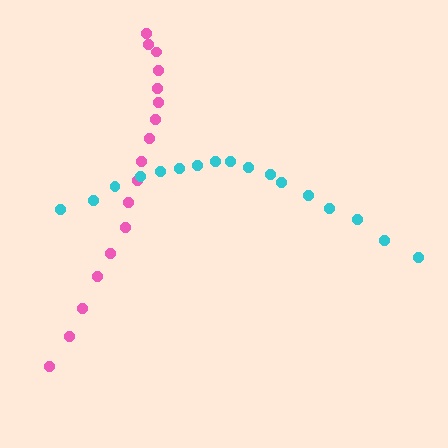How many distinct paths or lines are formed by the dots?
There are 2 distinct paths.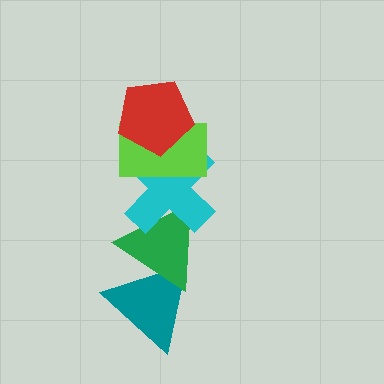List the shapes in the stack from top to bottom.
From top to bottom: the red pentagon, the lime rectangle, the cyan cross, the green triangle, the teal triangle.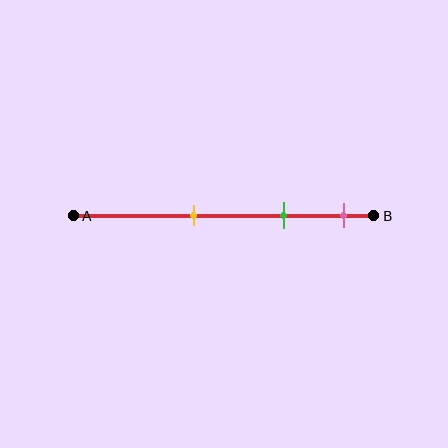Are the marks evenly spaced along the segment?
Yes, the marks are approximately evenly spaced.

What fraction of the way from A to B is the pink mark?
The pink mark is approximately 90% (0.9) of the way from A to B.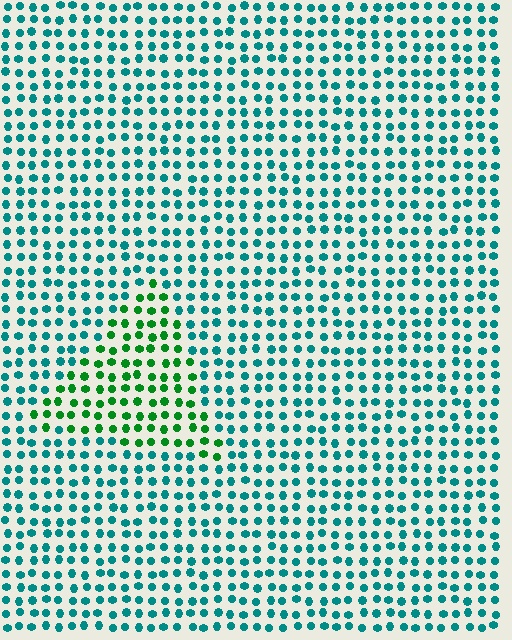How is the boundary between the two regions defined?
The boundary is defined purely by a slight shift in hue (about 47 degrees). Spacing, size, and orientation are identical on both sides.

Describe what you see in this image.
The image is filled with small teal elements in a uniform arrangement. A triangle-shaped region is visible where the elements are tinted to a slightly different hue, forming a subtle color boundary.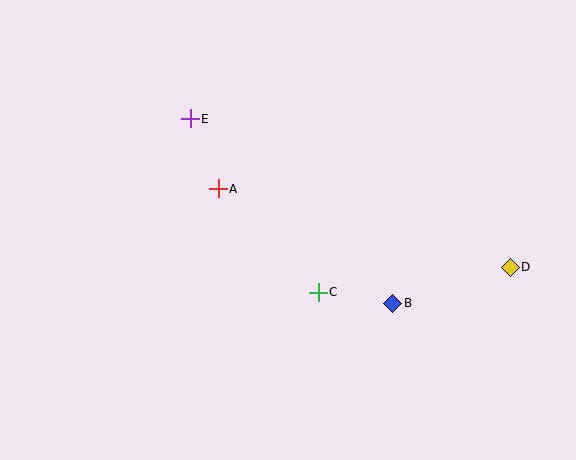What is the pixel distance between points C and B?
The distance between C and B is 76 pixels.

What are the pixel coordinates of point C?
Point C is at (318, 292).